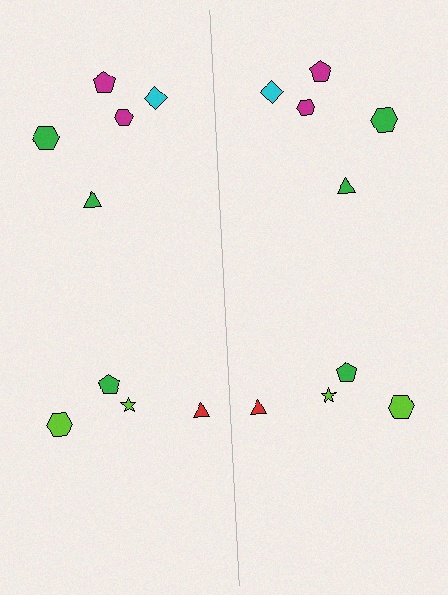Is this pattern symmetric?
Yes, this pattern has bilateral (reflection) symmetry.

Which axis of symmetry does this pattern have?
The pattern has a vertical axis of symmetry running through the center of the image.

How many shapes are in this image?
There are 18 shapes in this image.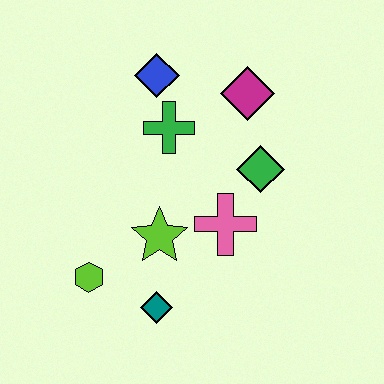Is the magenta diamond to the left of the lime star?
No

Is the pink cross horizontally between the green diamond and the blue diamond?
Yes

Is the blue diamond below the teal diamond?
No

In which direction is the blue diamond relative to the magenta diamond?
The blue diamond is to the left of the magenta diamond.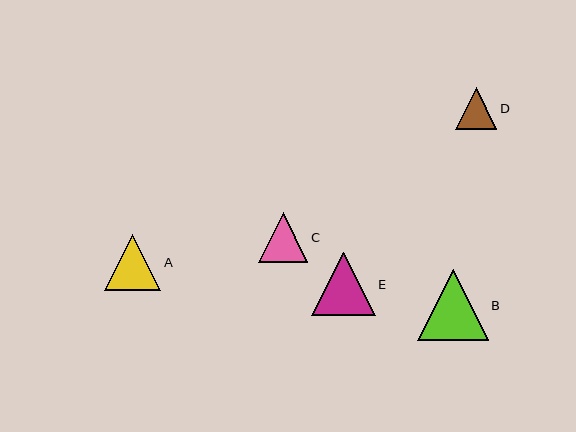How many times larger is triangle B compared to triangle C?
Triangle B is approximately 1.4 times the size of triangle C.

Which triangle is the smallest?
Triangle D is the smallest with a size of approximately 42 pixels.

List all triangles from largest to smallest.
From largest to smallest: B, E, A, C, D.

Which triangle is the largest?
Triangle B is the largest with a size of approximately 71 pixels.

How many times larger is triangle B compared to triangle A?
Triangle B is approximately 1.3 times the size of triangle A.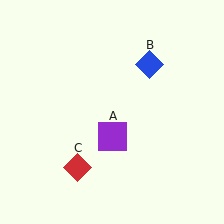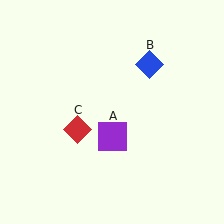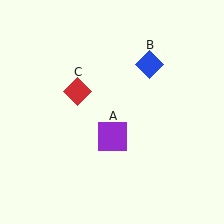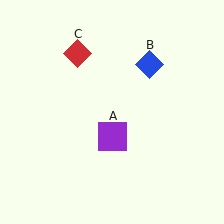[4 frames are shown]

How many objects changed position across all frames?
1 object changed position: red diamond (object C).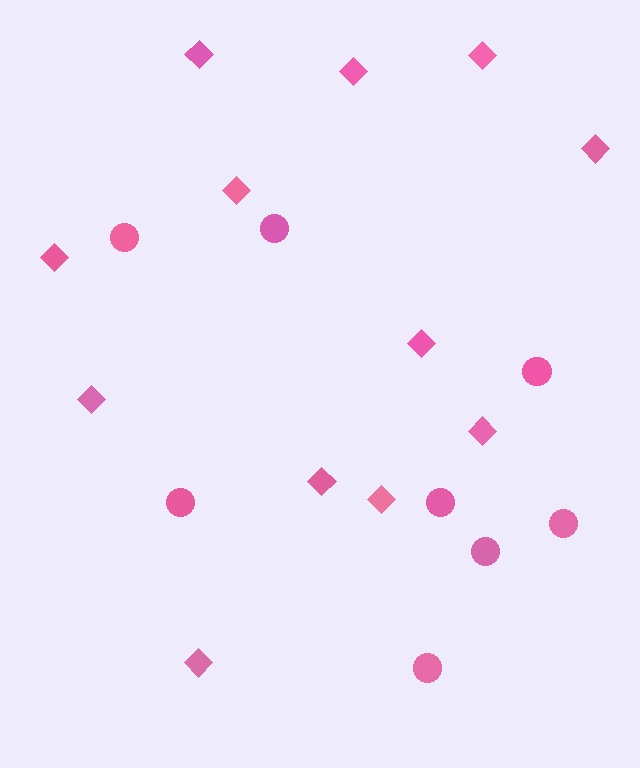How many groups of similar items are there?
There are 2 groups: one group of circles (8) and one group of diamonds (12).